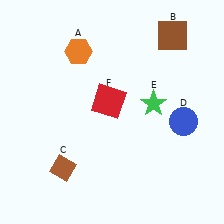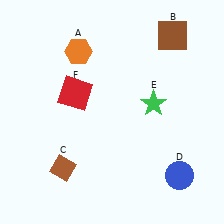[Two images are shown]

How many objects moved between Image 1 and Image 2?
2 objects moved between the two images.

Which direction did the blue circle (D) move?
The blue circle (D) moved down.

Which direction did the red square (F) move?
The red square (F) moved left.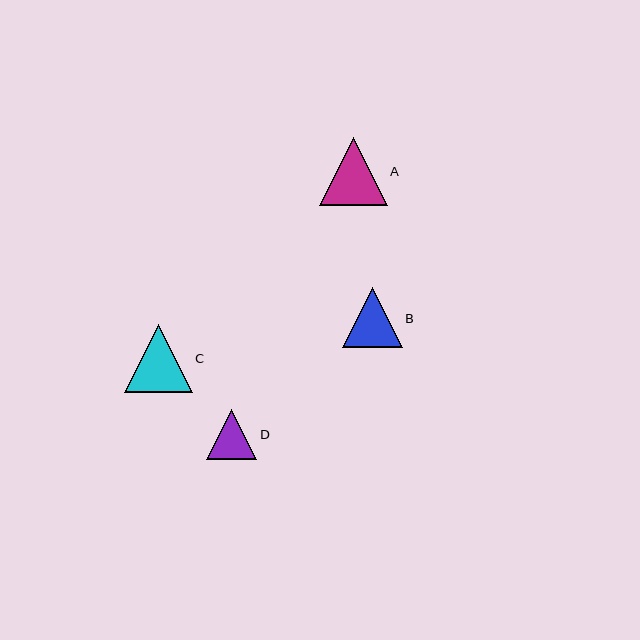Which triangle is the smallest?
Triangle D is the smallest with a size of approximately 50 pixels.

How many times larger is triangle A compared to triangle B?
Triangle A is approximately 1.1 times the size of triangle B.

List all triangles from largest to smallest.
From largest to smallest: C, A, B, D.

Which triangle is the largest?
Triangle C is the largest with a size of approximately 68 pixels.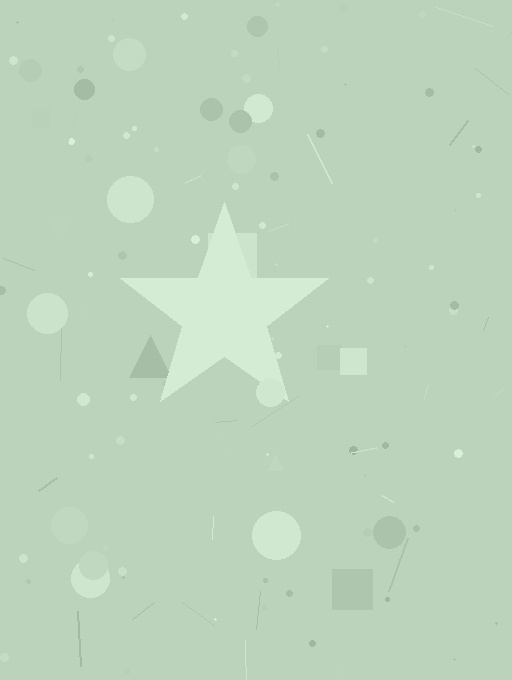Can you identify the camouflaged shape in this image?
The camouflaged shape is a star.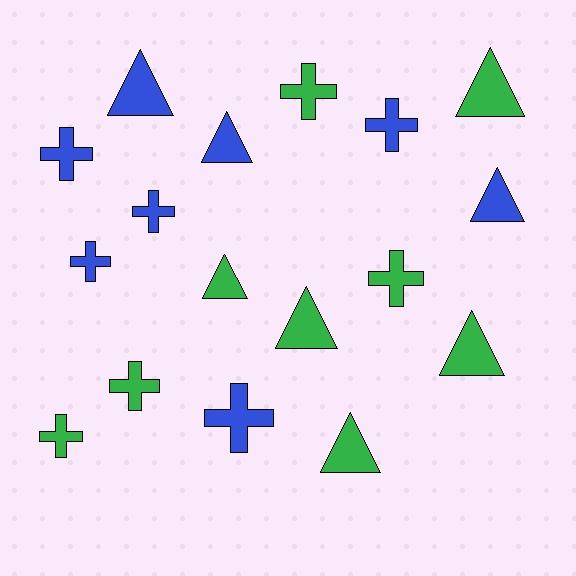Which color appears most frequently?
Green, with 9 objects.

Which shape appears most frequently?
Cross, with 9 objects.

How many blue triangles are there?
There are 3 blue triangles.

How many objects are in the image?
There are 17 objects.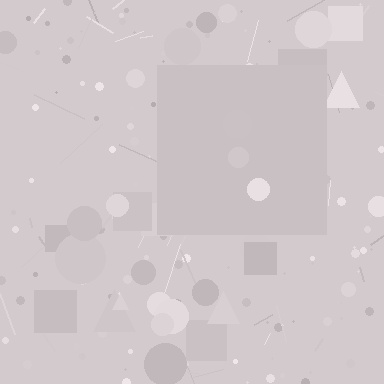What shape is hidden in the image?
A square is hidden in the image.